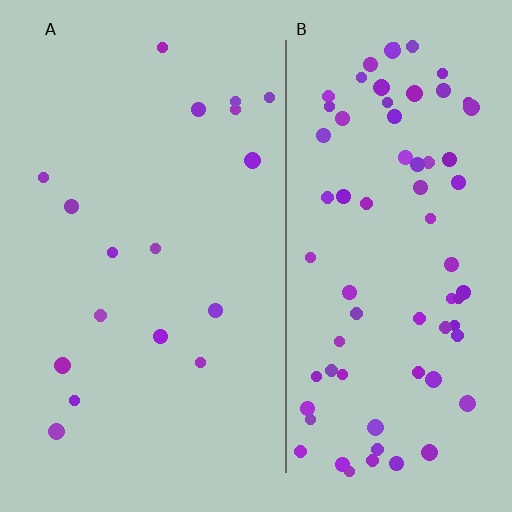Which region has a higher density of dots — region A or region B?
B (the right).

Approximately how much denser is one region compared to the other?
Approximately 4.3× — region B over region A.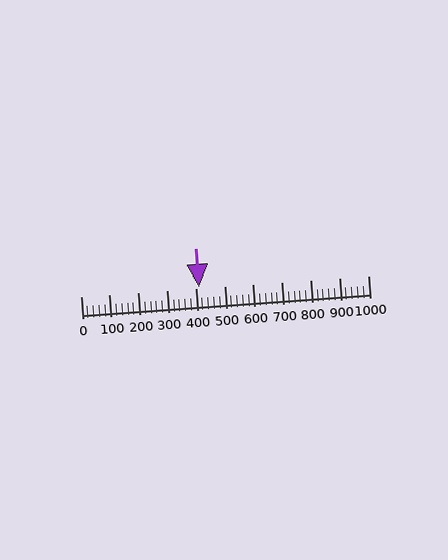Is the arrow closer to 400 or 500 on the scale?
The arrow is closer to 400.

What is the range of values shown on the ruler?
The ruler shows values from 0 to 1000.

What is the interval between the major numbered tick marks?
The major tick marks are spaced 100 units apart.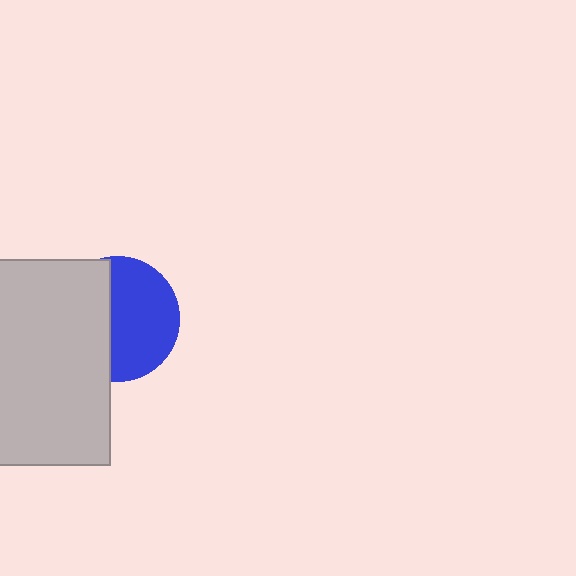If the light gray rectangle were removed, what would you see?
You would see the complete blue circle.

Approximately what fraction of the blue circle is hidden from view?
Roughly 44% of the blue circle is hidden behind the light gray rectangle.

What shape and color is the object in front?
The object in front is a light gray rectangle.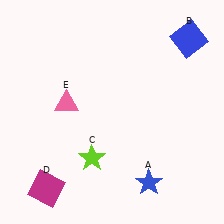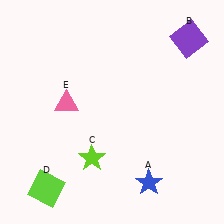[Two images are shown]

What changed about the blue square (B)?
In Image 1, B is blue. In Image 2, it changed to purple.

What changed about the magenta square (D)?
In Image 1, D is magenta. In Image 2, it changed to lime.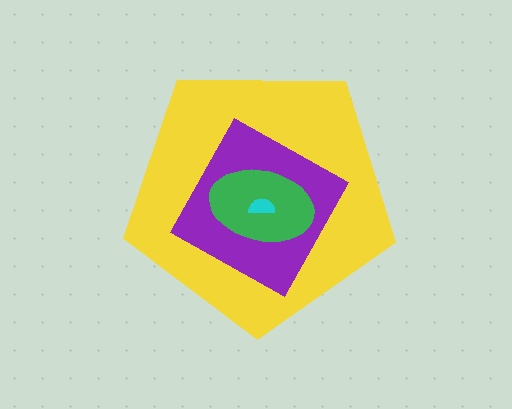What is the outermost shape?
The yellow pentagon.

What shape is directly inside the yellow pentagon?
The purple diamond.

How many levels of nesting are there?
4.